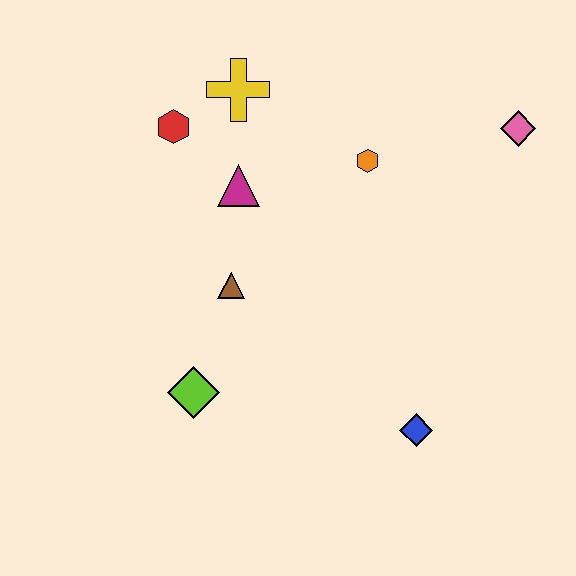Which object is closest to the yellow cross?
The red hexagon is closest to the yellow cross.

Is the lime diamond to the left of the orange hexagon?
Yes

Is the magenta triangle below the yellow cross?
Yes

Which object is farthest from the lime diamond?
The pink diamond is farthest from the lime diamond.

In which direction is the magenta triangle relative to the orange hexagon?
The magenta triangle is to the left of the orange hexagon.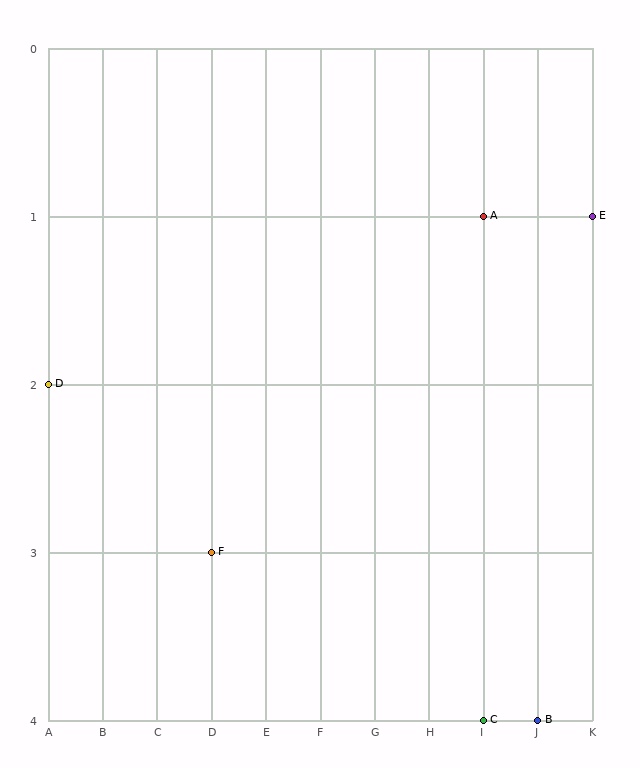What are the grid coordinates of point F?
Point F is at grid coordinates (D, 3).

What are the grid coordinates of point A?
Point A is at grid coordinates (I, 1).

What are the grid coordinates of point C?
Point C is at grid coordinates (I, 4).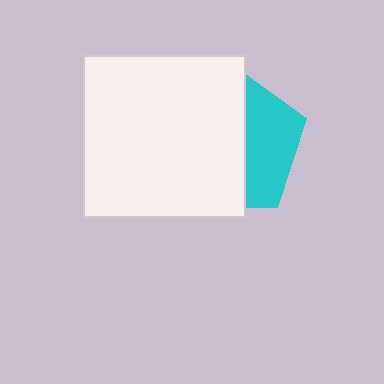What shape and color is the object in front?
The object in front is a white square.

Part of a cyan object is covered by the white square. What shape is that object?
It is a pentagon.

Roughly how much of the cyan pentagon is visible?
A small part of it is visible (roughly 36%).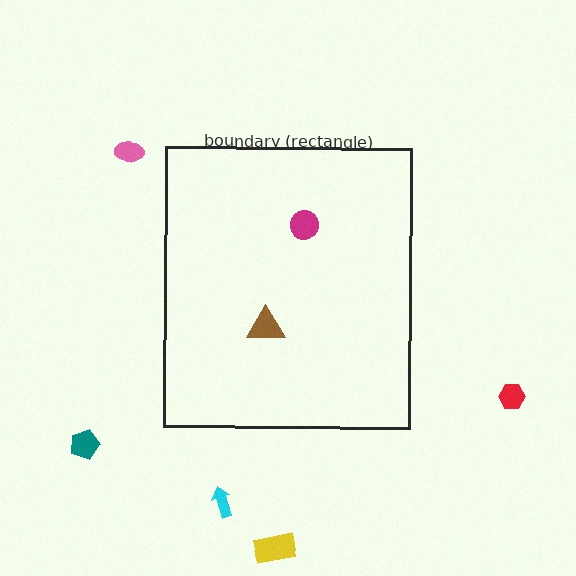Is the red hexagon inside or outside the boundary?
Outside.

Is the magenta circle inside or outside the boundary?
Inside.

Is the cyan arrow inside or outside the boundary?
Outside.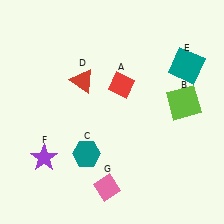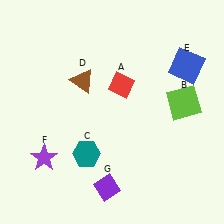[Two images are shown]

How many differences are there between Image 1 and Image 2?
There are 3 differences between the two images.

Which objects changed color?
D changed from red to brown. E changed from teal to blue. G changed from pink to purple.